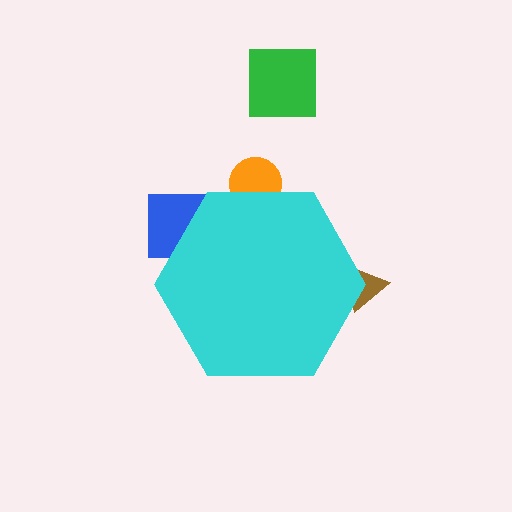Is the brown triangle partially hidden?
Yes, the brown triangle is partially hidden behind the cyan hexagon.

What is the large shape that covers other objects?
A cyan hexagon.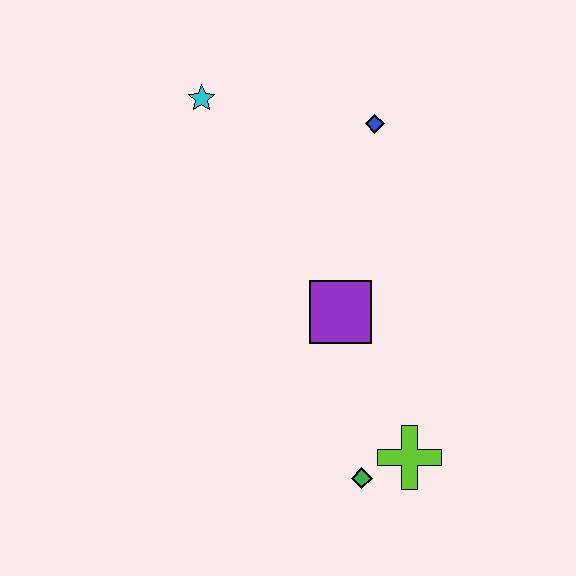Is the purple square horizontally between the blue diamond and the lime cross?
No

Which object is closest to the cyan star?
The blue diamond is closest to the cyan star.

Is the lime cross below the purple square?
Yes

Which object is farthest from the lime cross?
The cyan star is farthest from the lime cross.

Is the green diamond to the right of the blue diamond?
No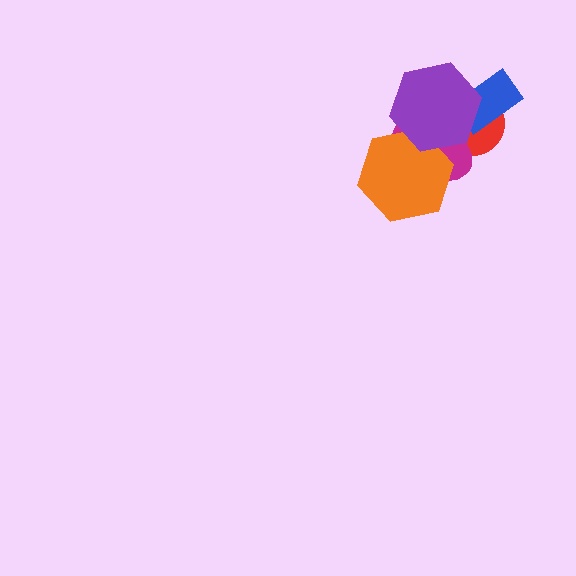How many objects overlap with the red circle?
3 objects overlap with the red circle.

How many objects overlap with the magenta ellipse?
3 objects overlap with the magenta ellipse.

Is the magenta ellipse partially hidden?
Yes, it is partially covered by another shape.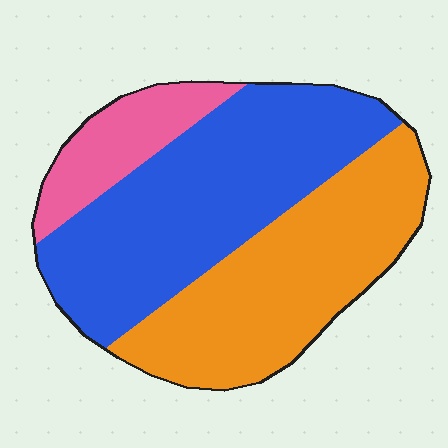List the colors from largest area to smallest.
From largest to smallest: blue, orange, pink.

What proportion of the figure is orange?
Orange covers roughly 40% of the figure.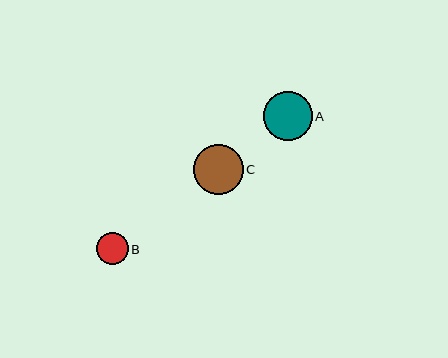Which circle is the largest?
Circle C is the largest with a size of approximately 50 pixels.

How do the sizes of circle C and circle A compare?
Circle C and circle A are approximately the same size.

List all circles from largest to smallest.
From largest to smallest: C, A, B.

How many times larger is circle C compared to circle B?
Circle C is approximately 1.6 times the size of circle B.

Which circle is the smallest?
Circle B is the smallest with a size of approximately 32 pixels.